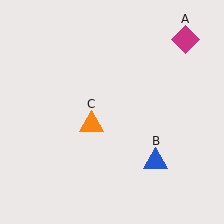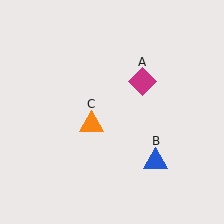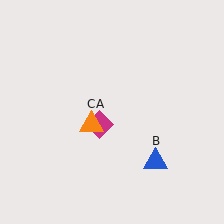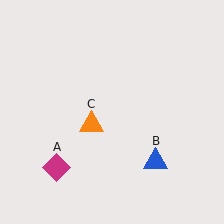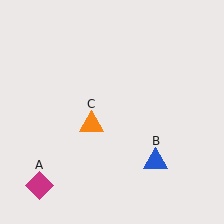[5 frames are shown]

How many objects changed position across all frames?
1 object changed position: magenta diamond (object A).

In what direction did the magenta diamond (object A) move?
The magenta diamond (object A) moved down and to the left.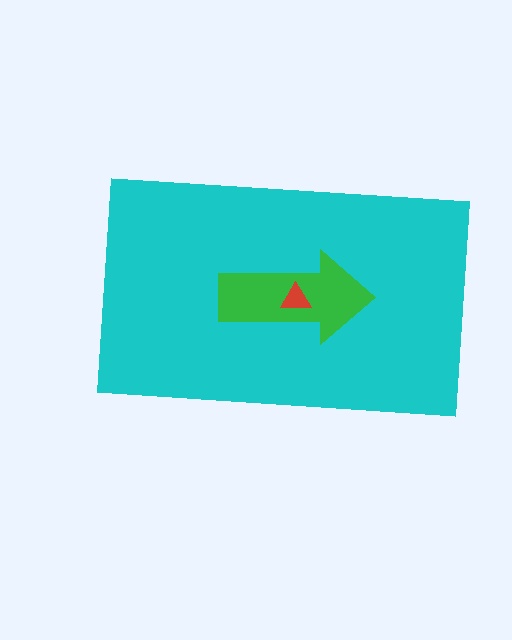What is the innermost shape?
The red triangle.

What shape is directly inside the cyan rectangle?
The green arrow.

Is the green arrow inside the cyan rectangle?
Yes.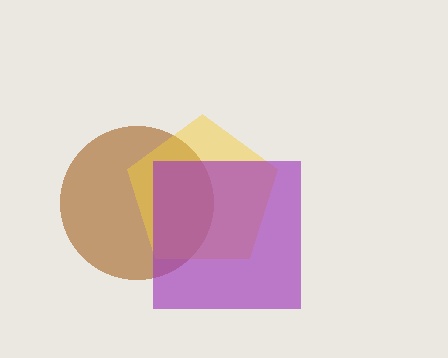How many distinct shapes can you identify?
There are 3 distinct shapes: a brown circle, a yellow pentagon, a purple square.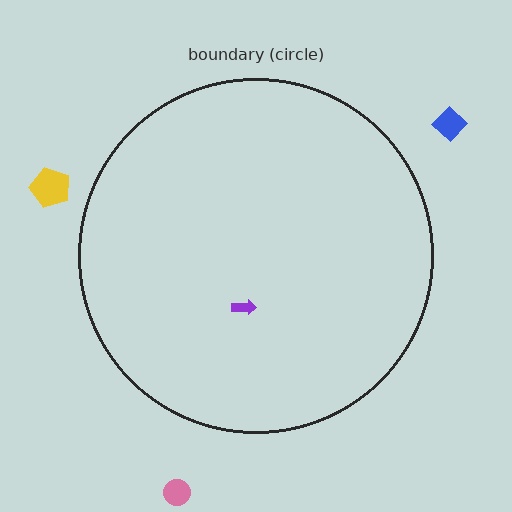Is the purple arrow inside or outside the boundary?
Inside.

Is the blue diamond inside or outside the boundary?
Outside.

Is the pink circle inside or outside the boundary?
Outside.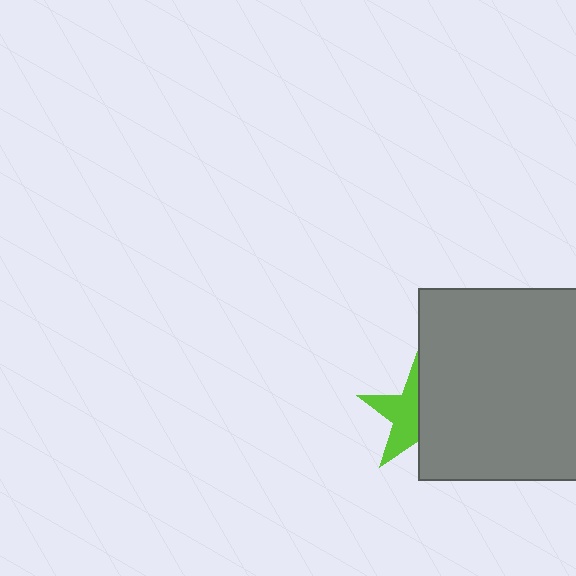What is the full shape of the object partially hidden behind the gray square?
The partially hidden object is a lime star.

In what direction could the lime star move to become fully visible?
The lime star could move left. That would shift it out from behind the gray square entirely.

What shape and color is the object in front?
The object in front is a gray square.